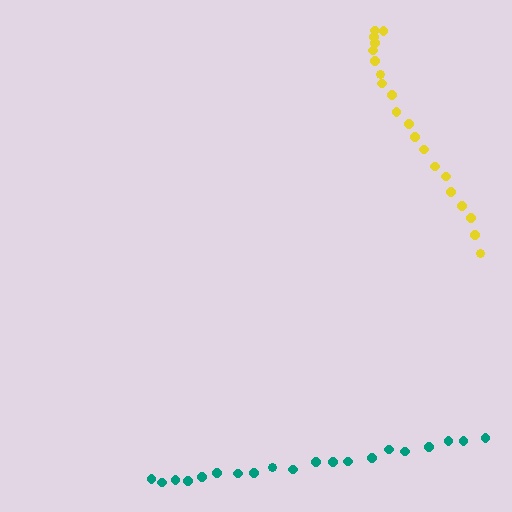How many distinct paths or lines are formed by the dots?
There are 2 distinct paths.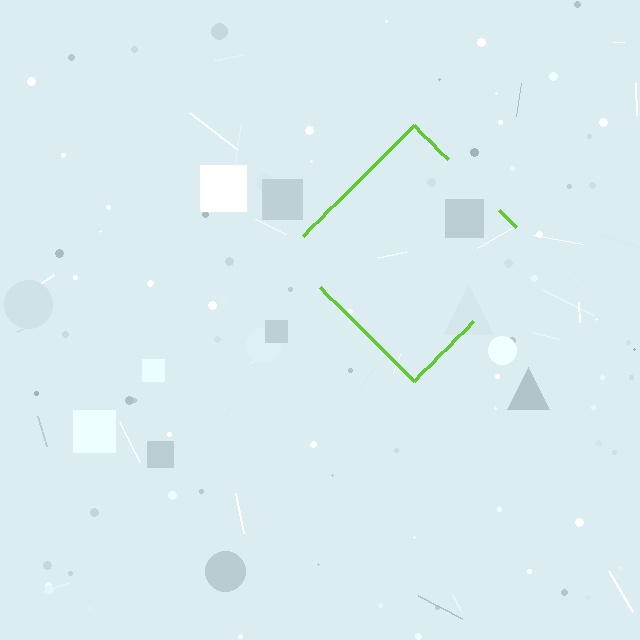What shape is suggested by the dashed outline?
The dashed outline suggests a diamond.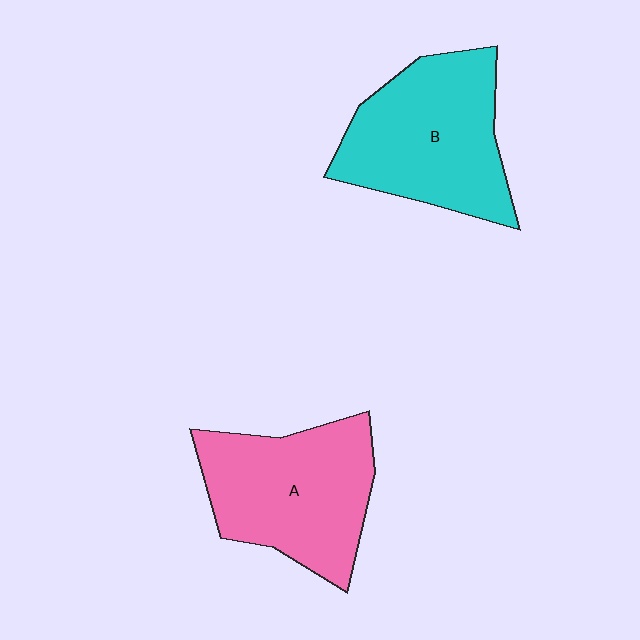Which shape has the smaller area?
Shape A (pink).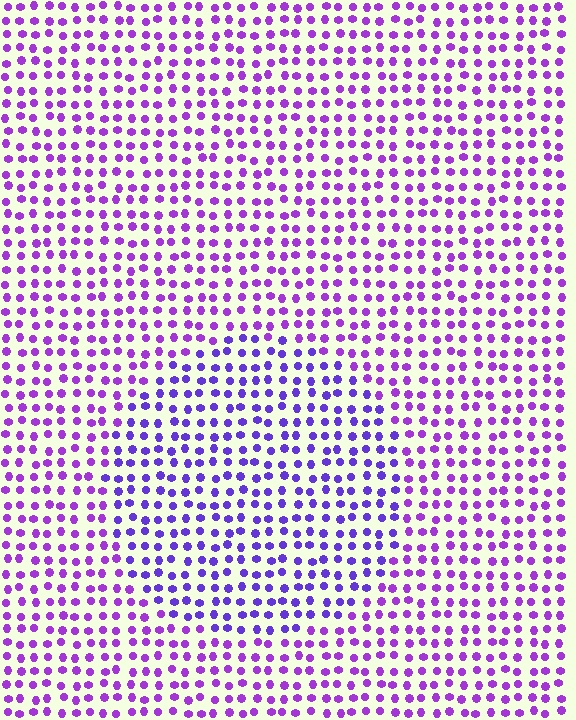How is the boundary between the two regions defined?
The boundary is defined purely by a slight shift in hue (about 25 degrees). Spacing, size, and orientation are identical on both sides.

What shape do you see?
I see a circle.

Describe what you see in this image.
The image is filled with small purple elements in a uniform arrangement. A circle-shaped region is visible where the elements are tinted to a slightly different hue, forming a subtle color boundary.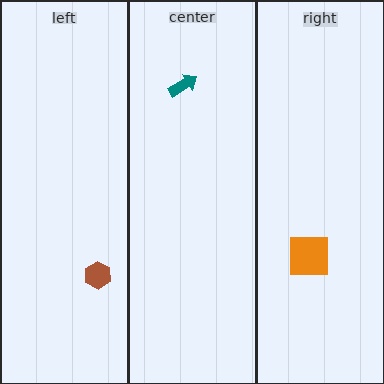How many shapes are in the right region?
1.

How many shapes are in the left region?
1.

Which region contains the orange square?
The right region.